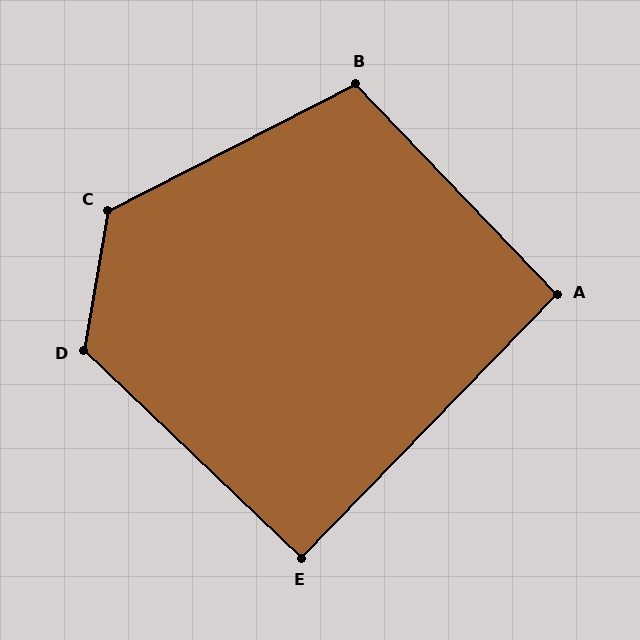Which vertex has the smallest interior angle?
E, at approximately 91 degrees.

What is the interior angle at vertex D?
Approximately 124 degrees (obtuse).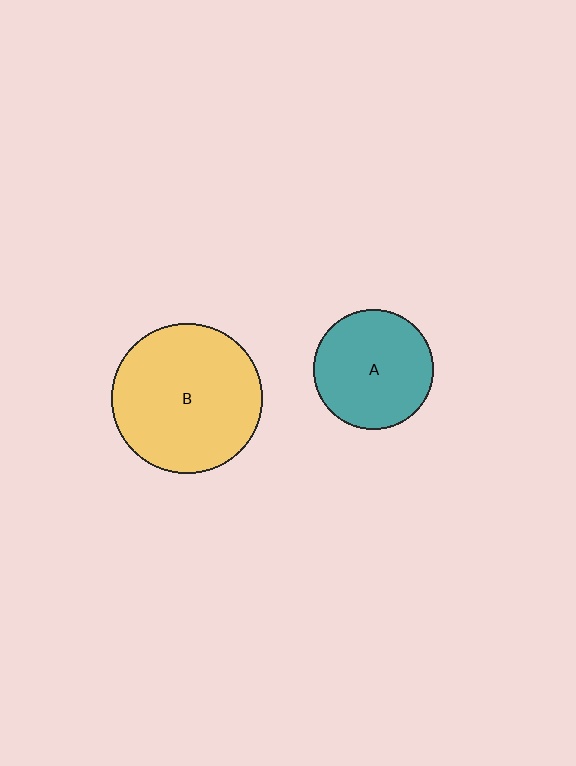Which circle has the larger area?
Circle B (yellow).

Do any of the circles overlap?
No, none of the circles overlap.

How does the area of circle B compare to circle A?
Approximately 1.6 times.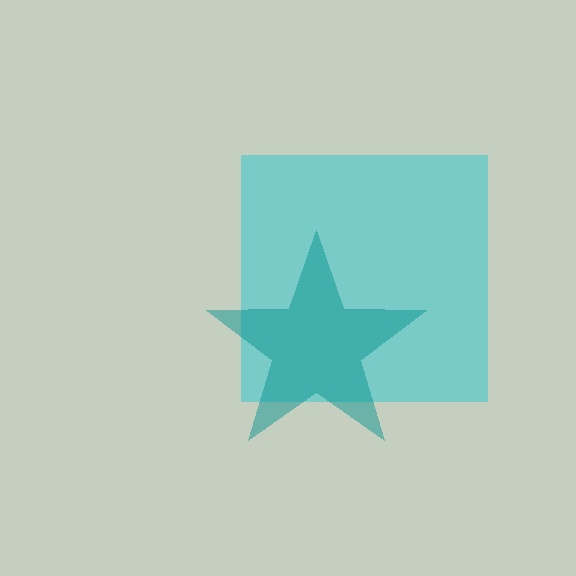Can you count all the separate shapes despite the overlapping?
Yes, there are 2 separate shapes.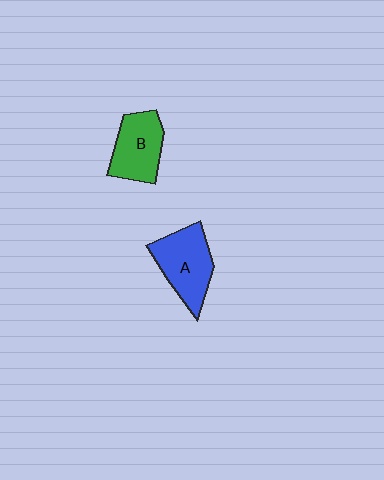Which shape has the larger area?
Shape A (blue).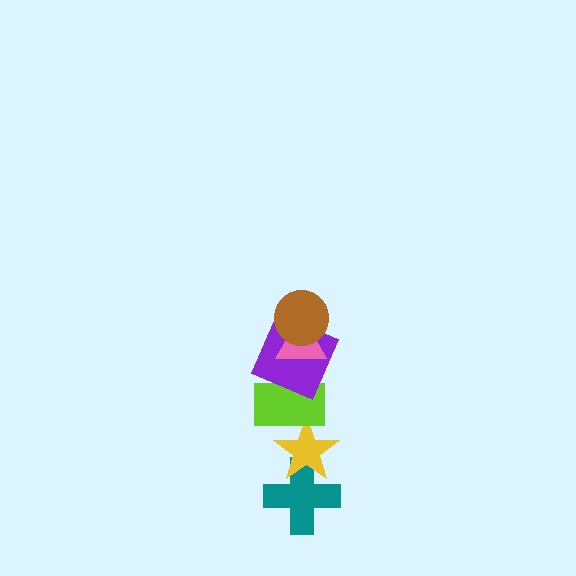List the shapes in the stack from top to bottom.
From top to bottom: the brown circle, the pink triangle, the purple square, the lime rectangle, the yellow star, the teal cross.